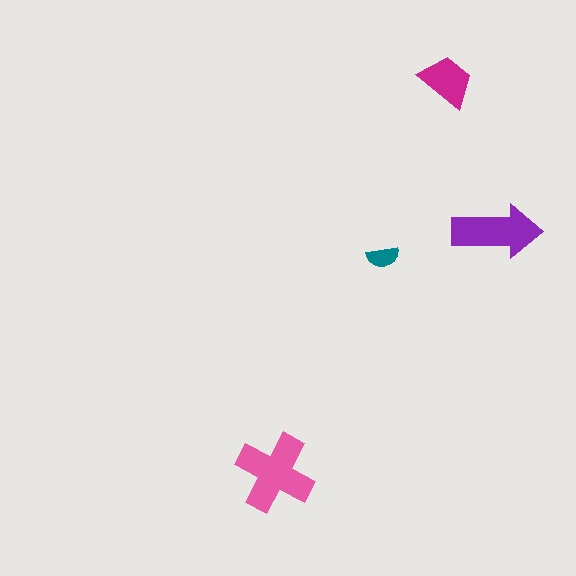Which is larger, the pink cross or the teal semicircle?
The pink cross.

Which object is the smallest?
The teal semicircle.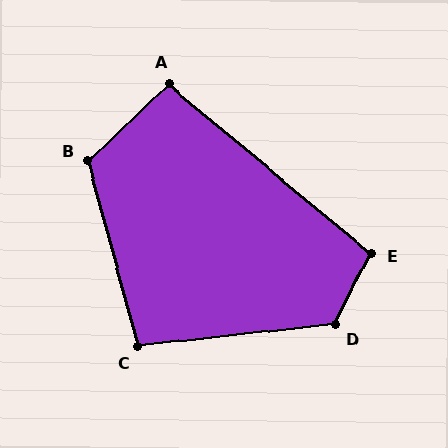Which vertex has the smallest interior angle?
A, at approximately 97 degrees.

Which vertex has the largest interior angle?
D, at approximately 123 degrees.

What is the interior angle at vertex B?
Approximately 118 degrees (obtuse).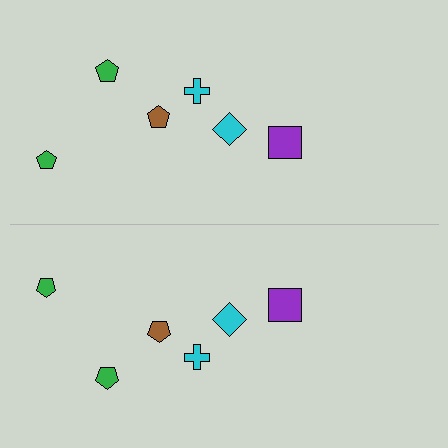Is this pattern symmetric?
Yes, this pattern has bilateral (reflection) symmetry.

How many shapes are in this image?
There are 12 shapes in this image.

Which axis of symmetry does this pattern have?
The pattern has a horizontal axis of symmetry running through the center of the image.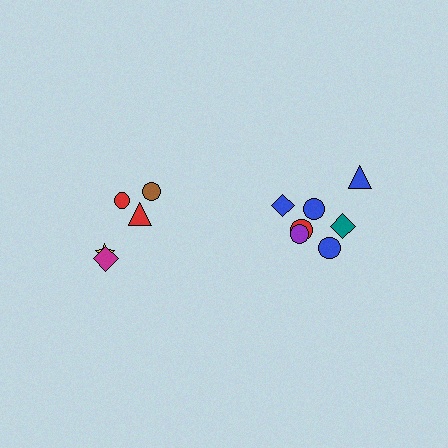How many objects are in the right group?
There are 7 objects.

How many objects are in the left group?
There are 5 objects.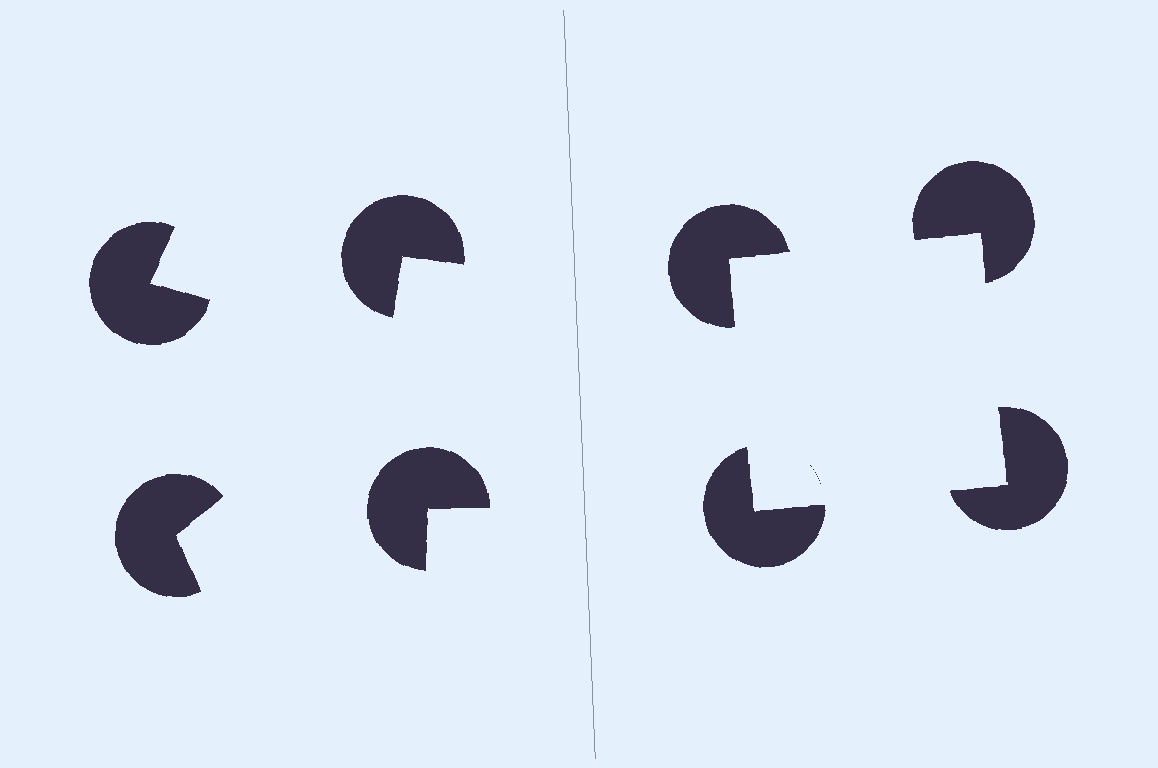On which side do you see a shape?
An illusory square appears on the right side. On the left side the wedge cuts are rotated, so no coherent shape forms.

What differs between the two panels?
The pac-man discs are positioned identically on both sides; only the wedge orientations differ. On the right they align to a square; on the left they are misaligned.